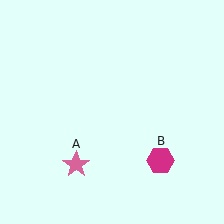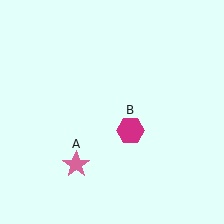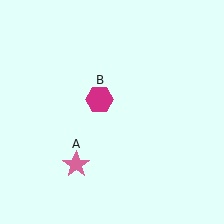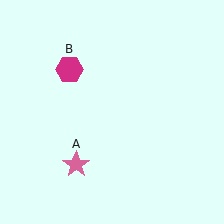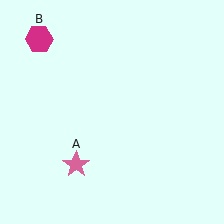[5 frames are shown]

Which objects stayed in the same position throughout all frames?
Pink star (object A) remained stationary.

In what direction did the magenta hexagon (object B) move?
The magenta hexagon (object B) moved up and to the left.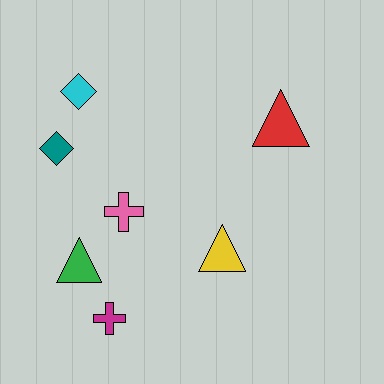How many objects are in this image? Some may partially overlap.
There are 7 objects.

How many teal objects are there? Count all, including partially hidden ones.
There is 1 teal object.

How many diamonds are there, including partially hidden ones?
There are 2 diamonds.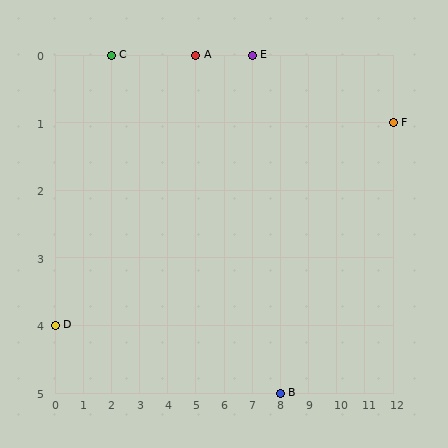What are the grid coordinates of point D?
Point D is at grid coordinates (0, 4).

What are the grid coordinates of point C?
Point C is at grid coordinates (2, 0).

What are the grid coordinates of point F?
Point F is at grid coordinates (12, 1).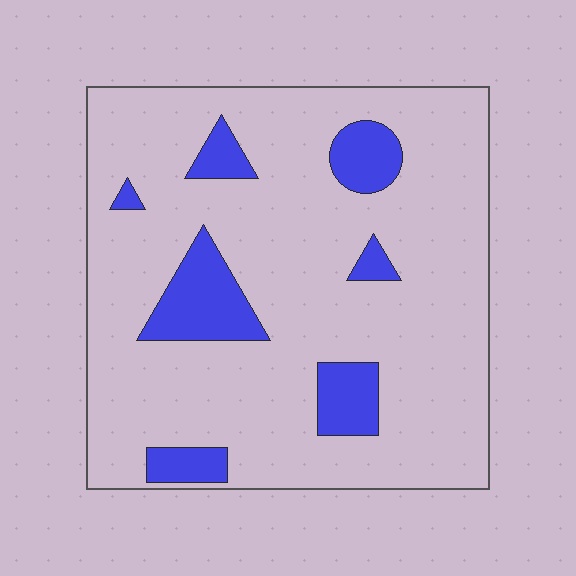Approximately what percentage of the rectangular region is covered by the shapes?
Approximately 15%.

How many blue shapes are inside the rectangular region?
7.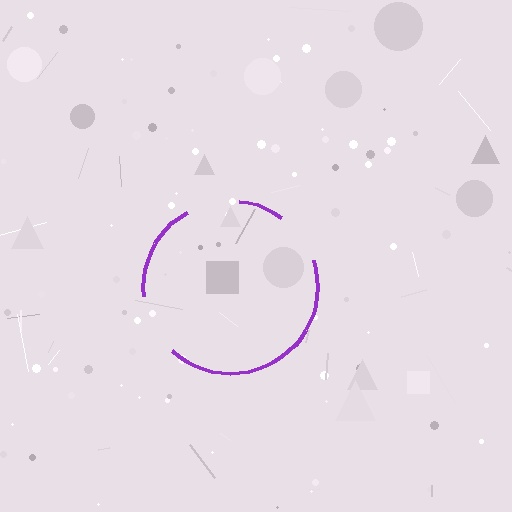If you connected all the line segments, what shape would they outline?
They would outline a circle.